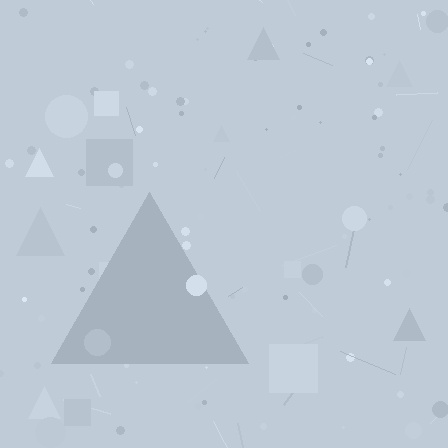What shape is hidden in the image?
A triangle is hidden in the image.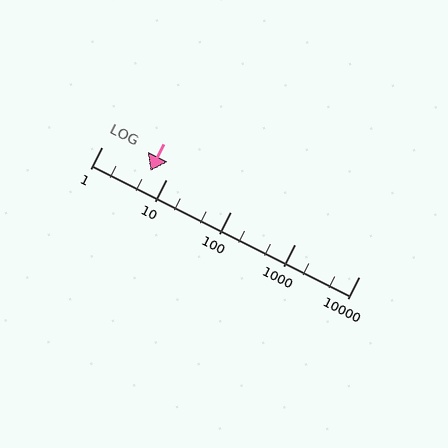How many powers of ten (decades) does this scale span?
The scale spans 4 decades, from 1 to 10000.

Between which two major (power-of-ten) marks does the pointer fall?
The pointer is between 1 and 10.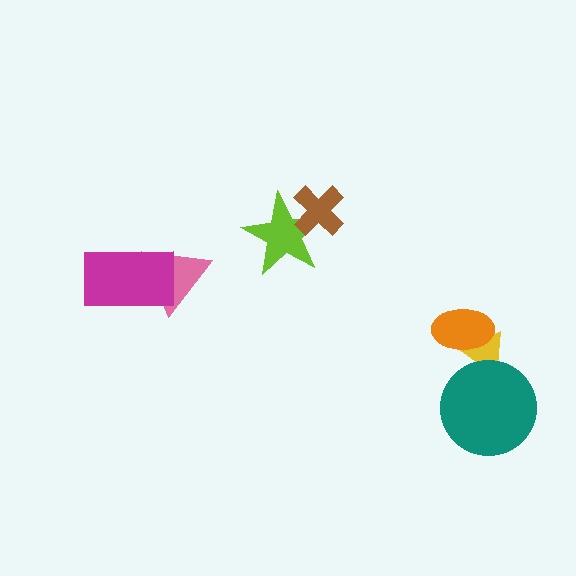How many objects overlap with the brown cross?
1 object overlaps with the brown cross.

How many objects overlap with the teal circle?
1 object overlaps with the teal circle.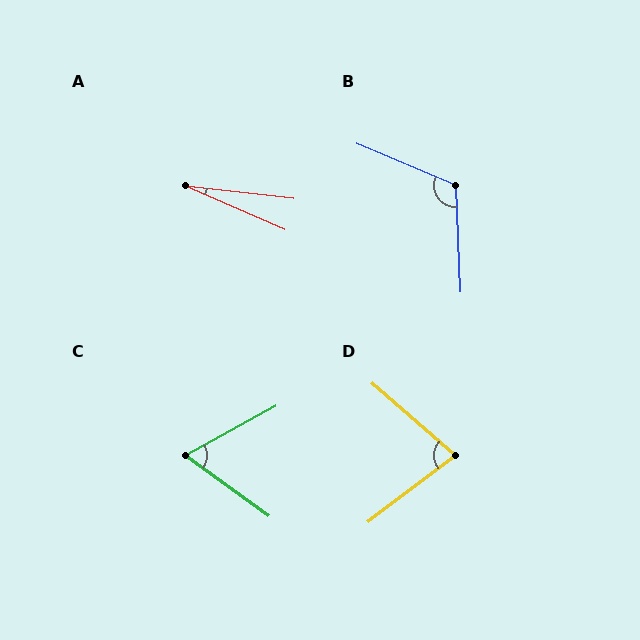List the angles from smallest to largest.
A (17°), C (64°), D (78°), B (115°).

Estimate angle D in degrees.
Approximately 78 degrees.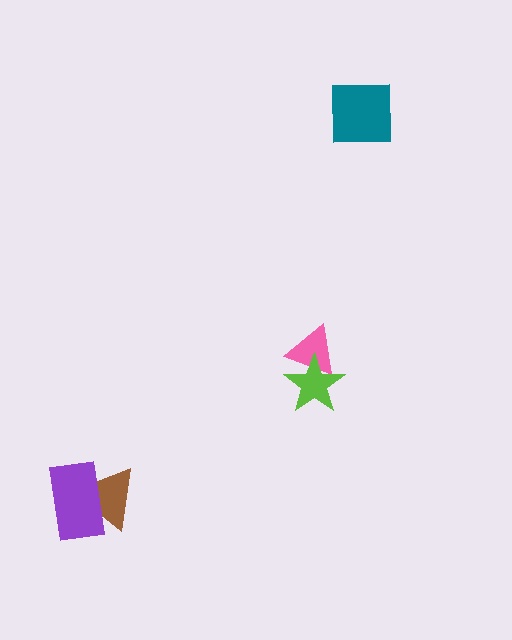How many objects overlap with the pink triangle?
1 object overlaps with the pink triangle.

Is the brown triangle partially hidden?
Yes, it is partially covered by another shape.